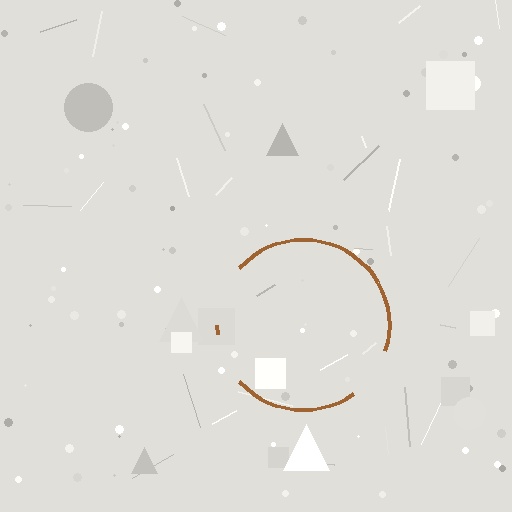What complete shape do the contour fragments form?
The contour fragments form a circle.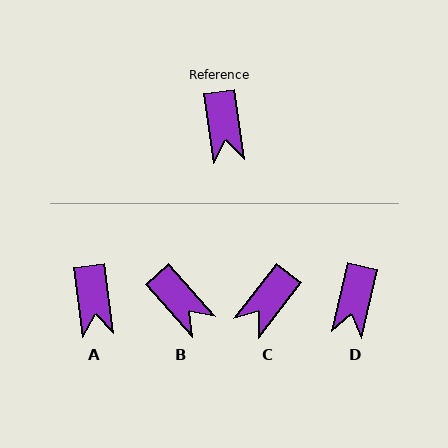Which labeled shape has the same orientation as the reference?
A.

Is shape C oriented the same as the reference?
No, it is off by about 46 degrees.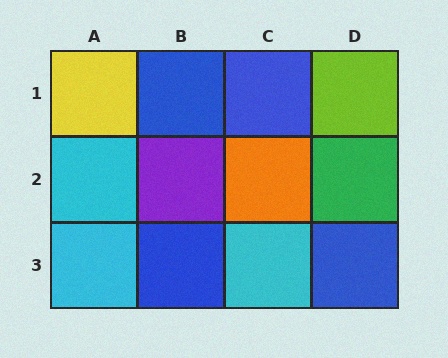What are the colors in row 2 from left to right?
Cyan, purple, orange, green.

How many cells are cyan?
3 cells are cyan.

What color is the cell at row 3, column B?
Blue.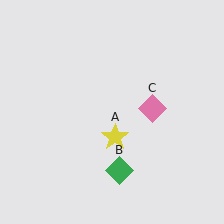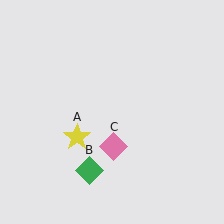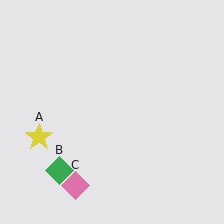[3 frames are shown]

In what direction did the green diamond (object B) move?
The green diamond (object B) moved left.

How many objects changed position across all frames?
3 objects changed position: yellow star (object A), green diamond (object B), pink diamond (object C).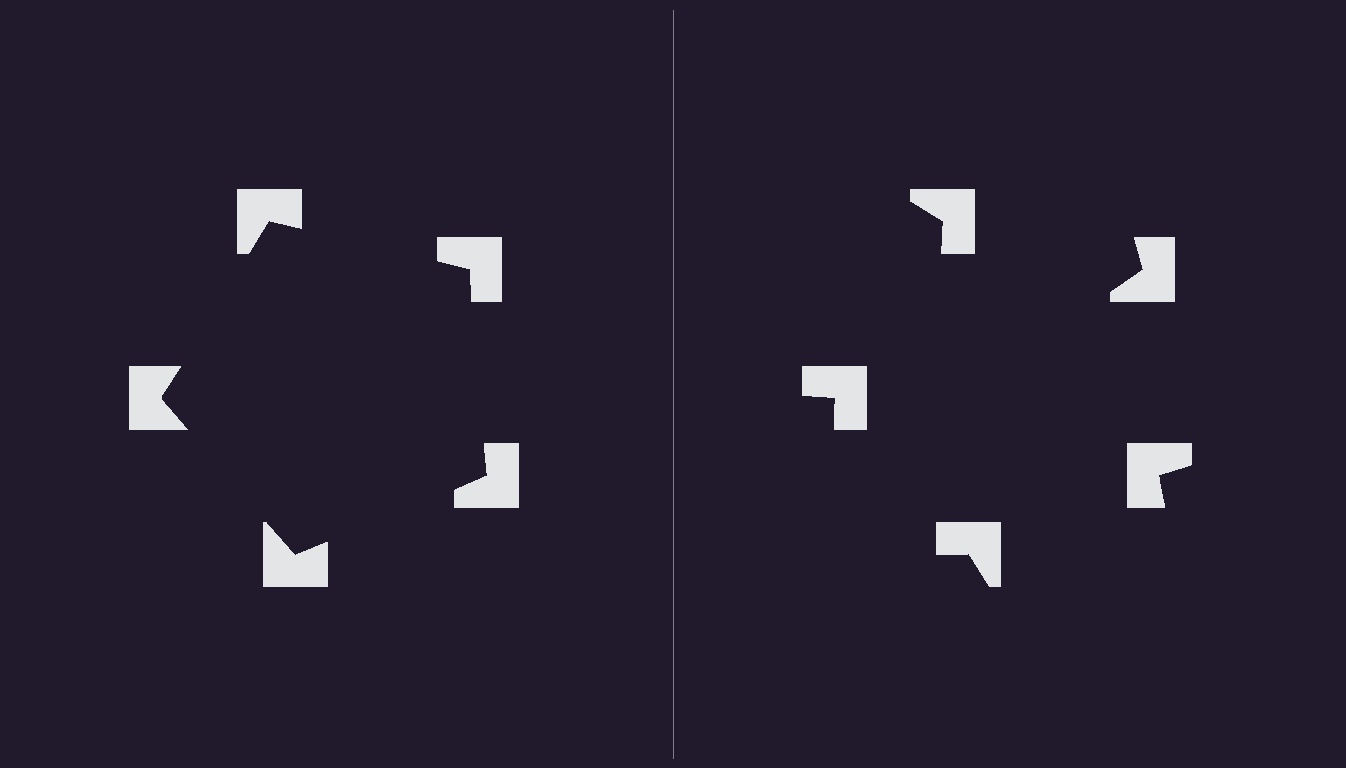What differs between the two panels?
The notched squares are positioned identically on both sides; only the wedge orientations differ. On the left they align to a pentagon; on the right they are misaligned.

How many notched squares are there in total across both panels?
10 — 5 on each side.